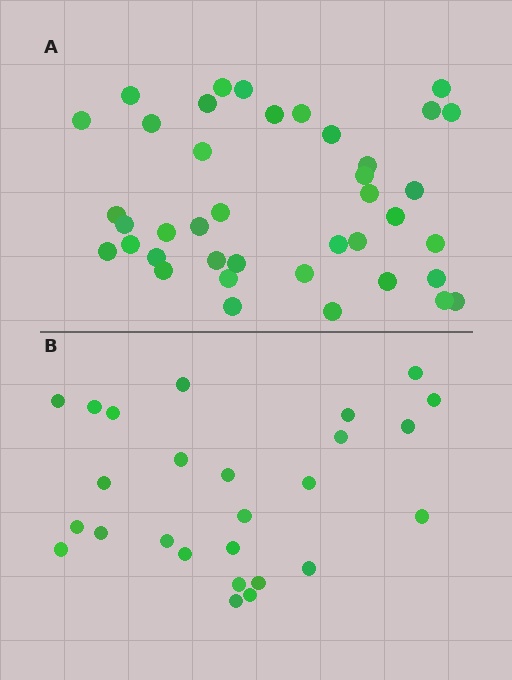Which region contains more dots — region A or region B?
Region A (the top region) has more dots.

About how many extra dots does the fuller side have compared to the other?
Region A has approximately 15 more dots than region B.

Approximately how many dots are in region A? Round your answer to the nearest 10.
About 40 dots.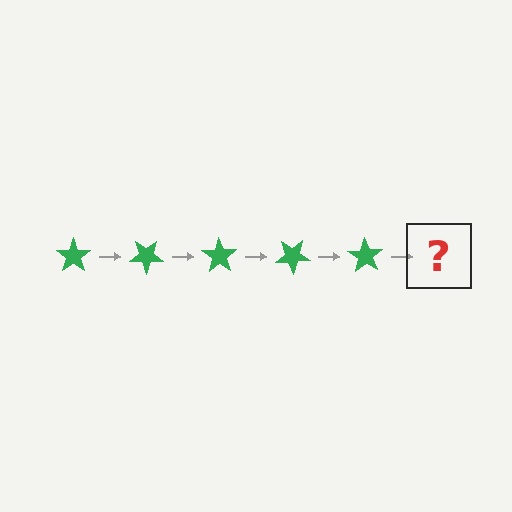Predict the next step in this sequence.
The next step is a green star rotated 175 degrees.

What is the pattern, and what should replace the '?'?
The pattern is that the star rotates 35 degrees each step. The '?' should be a green star rotated 175 degrees.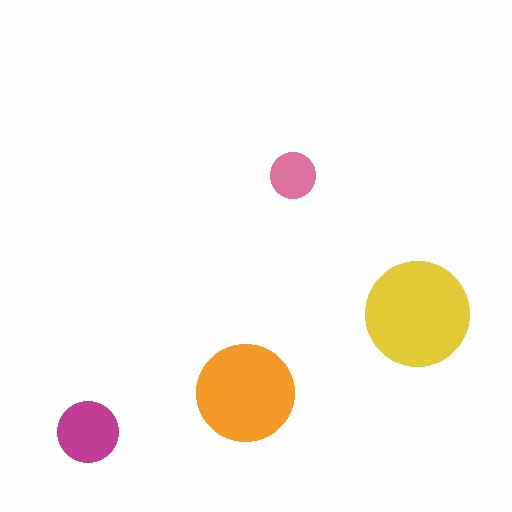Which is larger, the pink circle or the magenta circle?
The magenta one.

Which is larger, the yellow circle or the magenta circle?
The yellow one.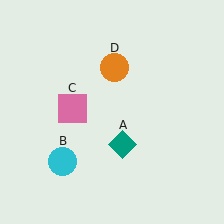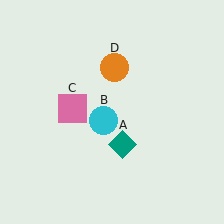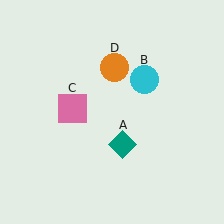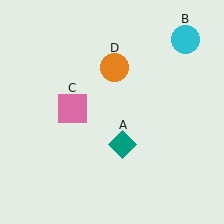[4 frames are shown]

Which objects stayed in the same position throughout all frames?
Teal diamond (object A) and pink square (object C) and orange circle (object D) remained stationary.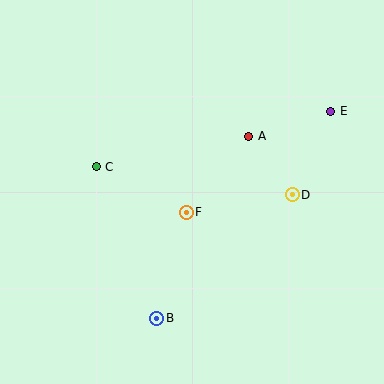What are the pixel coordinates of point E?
Point E is at (331, 111).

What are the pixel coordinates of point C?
Point C is at (96, 167).